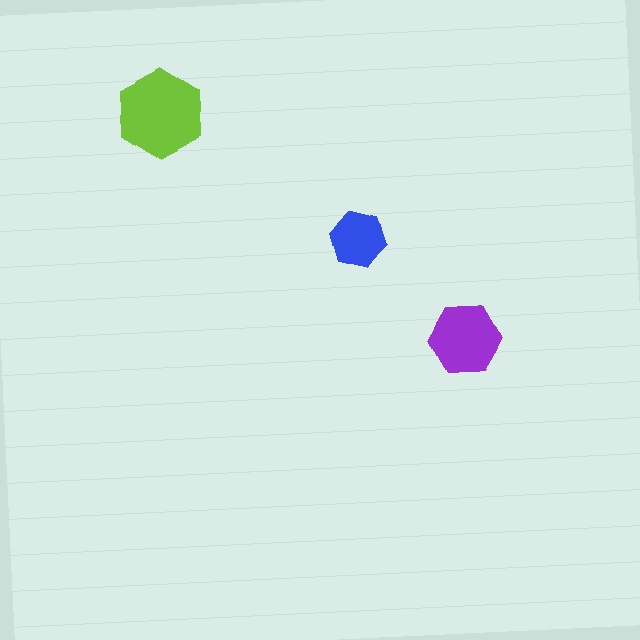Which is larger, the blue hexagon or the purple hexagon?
The purple one.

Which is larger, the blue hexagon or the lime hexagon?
The lime one.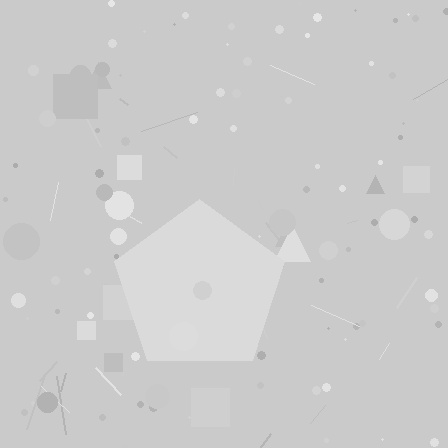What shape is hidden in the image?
A pentagon is hidden in the image.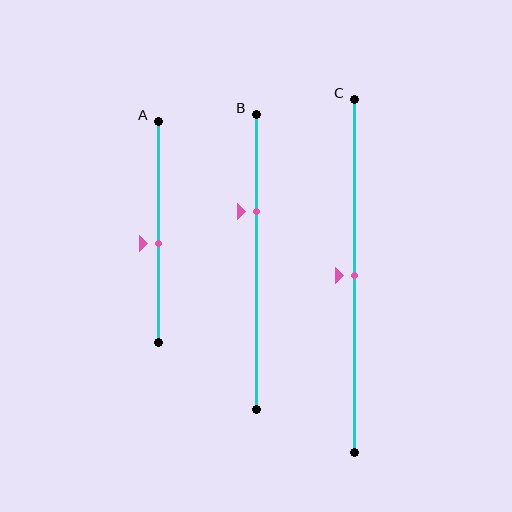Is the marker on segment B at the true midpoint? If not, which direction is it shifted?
No, the marker on segment B is shifted upward by about 17% of the segment length.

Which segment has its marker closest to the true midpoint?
Segment C has its marker closest to the true midpoint.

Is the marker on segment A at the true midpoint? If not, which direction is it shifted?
No, the marker on segment A is shifted downward by about 5% of the segment length.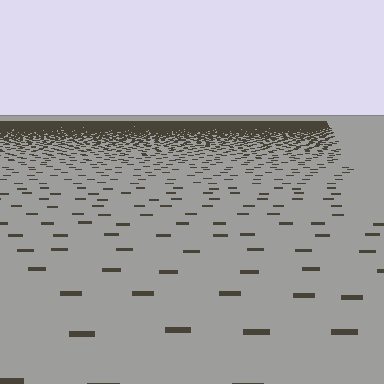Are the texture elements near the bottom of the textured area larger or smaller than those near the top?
Larger. Near the bottom, elements are closer to the viewer and appear at a bigger on-screen size.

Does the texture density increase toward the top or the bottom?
Density increases toward the top.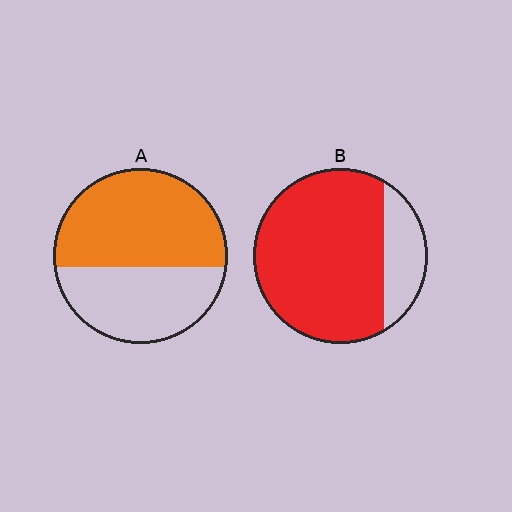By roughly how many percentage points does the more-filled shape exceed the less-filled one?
By roughly 20 percentage points (B over A).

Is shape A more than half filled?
Yes.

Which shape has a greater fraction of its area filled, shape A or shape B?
Shape B.